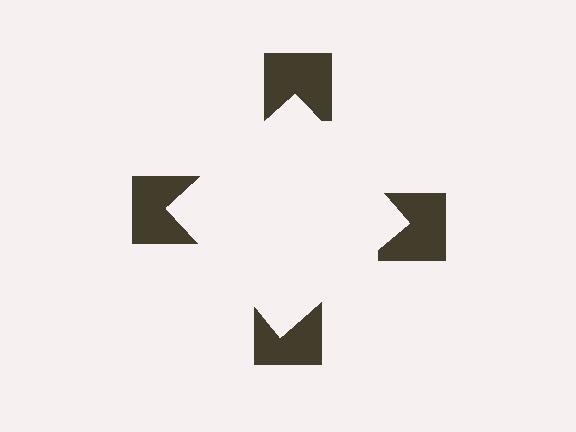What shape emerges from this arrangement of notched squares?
An illusory square — its edges are inferred from the aligned wedge cuts in the notched squares, not physically drawn.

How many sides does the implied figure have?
4 sides.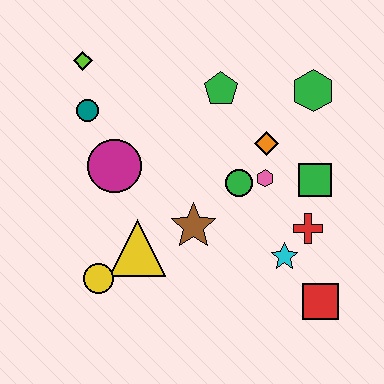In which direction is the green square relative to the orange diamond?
The green square is to the right of the orange diamond.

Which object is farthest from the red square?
The lime diamond is farthest from the red square.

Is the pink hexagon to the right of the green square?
No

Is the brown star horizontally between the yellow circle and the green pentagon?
Yes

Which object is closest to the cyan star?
The red cross is closest to the cyan star.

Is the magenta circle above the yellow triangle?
Yes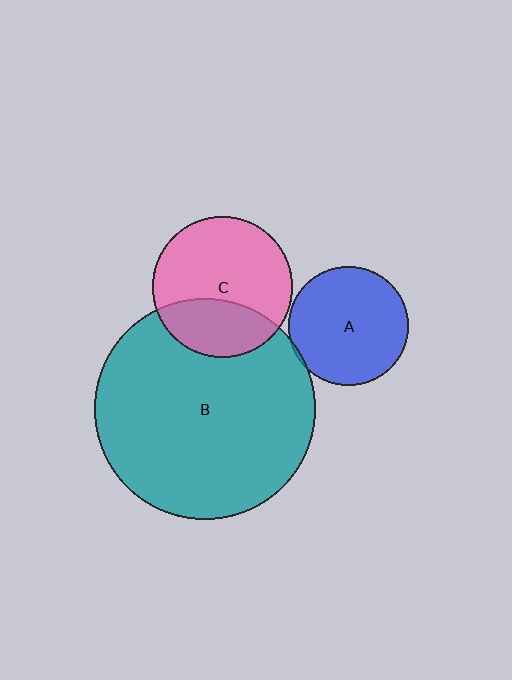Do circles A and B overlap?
Yes.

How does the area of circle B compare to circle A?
Approximately 3.4 times.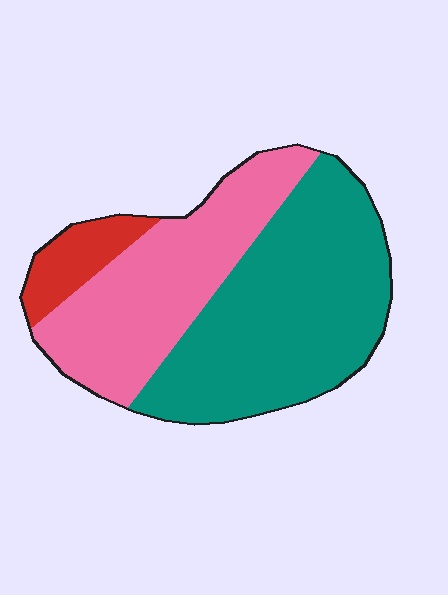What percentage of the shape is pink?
Pink covers 38% of the shape.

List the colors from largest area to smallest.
From largest to smallest: teal, pink, red.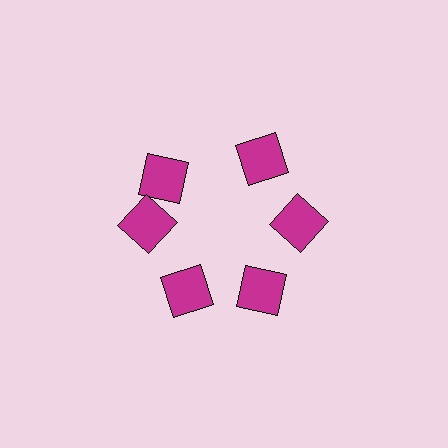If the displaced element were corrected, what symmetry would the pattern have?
It would have 6-fold rotational symmetry — the pattern would map onto itself every 60 degrees.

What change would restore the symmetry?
The symmetry would be restored by rotating it back into even spacing with its neighbors so that all 6 squares sit at equal angles and equal distance from the center.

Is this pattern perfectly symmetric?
No. The 6 magenta squares are arranged in a ring, but one element near the 11 o'clock position is rotated out of alignment along the ring, breaking the 6-fold rotational symmetry.